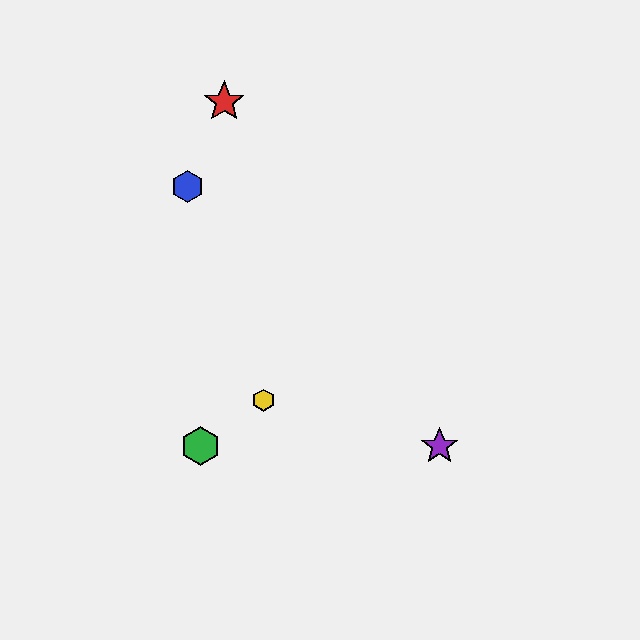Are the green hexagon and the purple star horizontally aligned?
Yes, both are at y≈446.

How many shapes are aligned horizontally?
2 shapes (the green hexagon, the purple star) are aligned horizontally.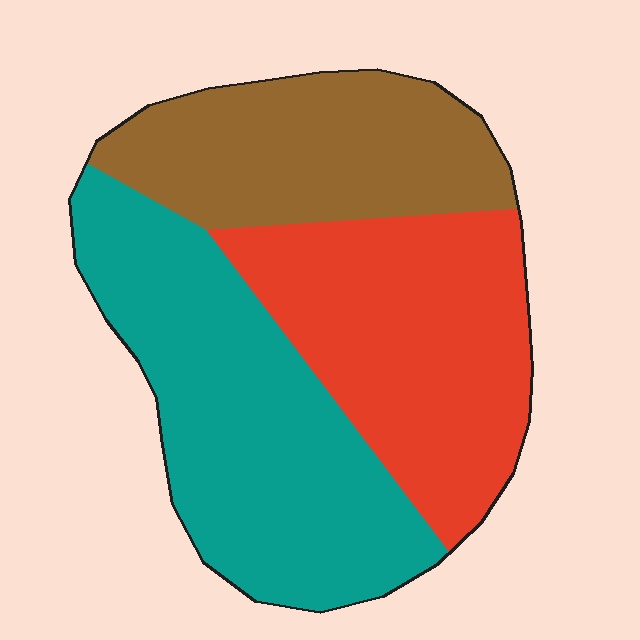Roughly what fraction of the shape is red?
Red takes up between a quarter and a half of the shape.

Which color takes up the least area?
Brown, at roughly 25%.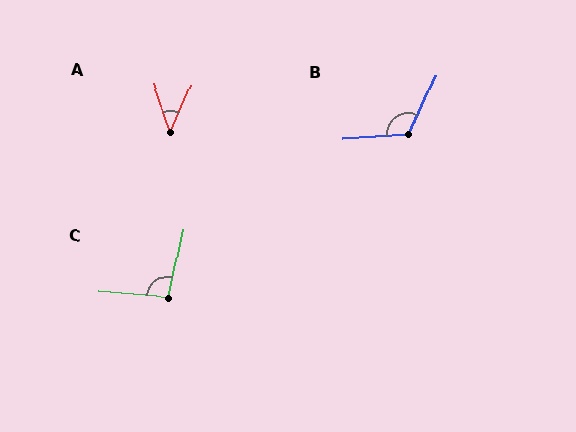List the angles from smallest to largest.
A (43°), C (97°), B (119°).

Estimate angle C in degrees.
Approximately 97 degrees.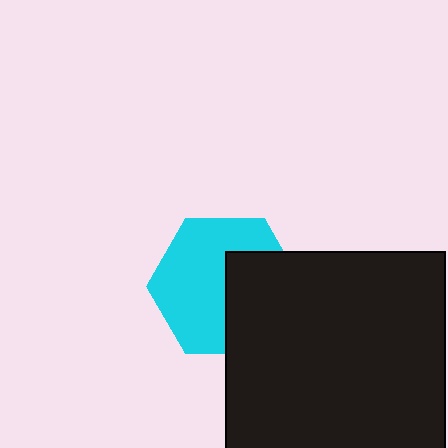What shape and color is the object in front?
The object in front is a black square.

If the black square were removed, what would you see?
You would see the complete cyan hexagon.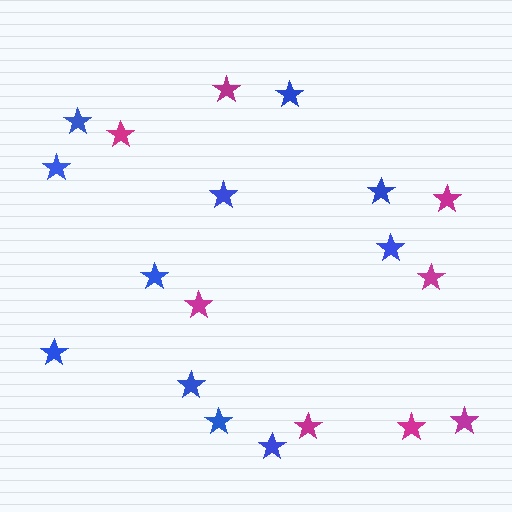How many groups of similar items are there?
There are 2 groups: one group of magenta stars (8) and one group of blue stars (11).